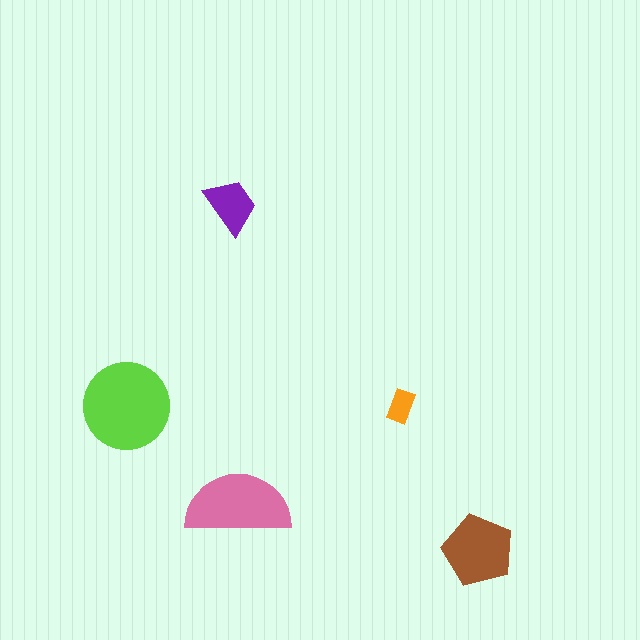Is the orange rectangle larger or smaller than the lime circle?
Smaller.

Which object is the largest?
The lime circle.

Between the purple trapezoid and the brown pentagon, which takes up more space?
The brown pentagon.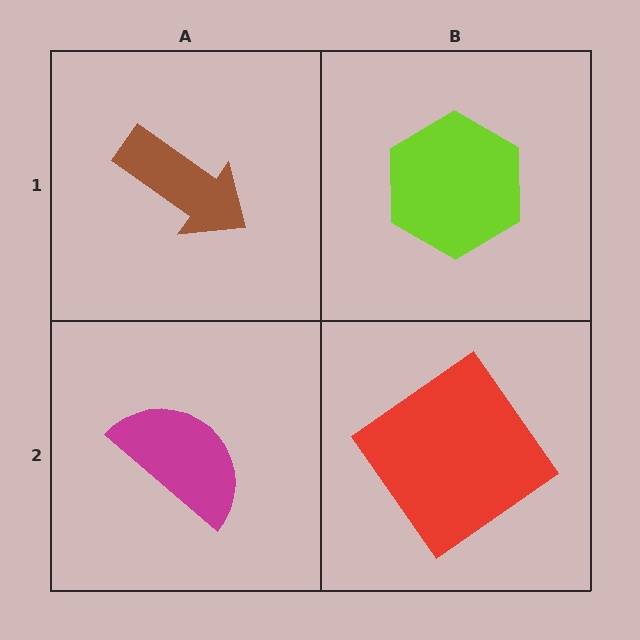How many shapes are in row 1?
2 shapes.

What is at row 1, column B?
A lime hexagon.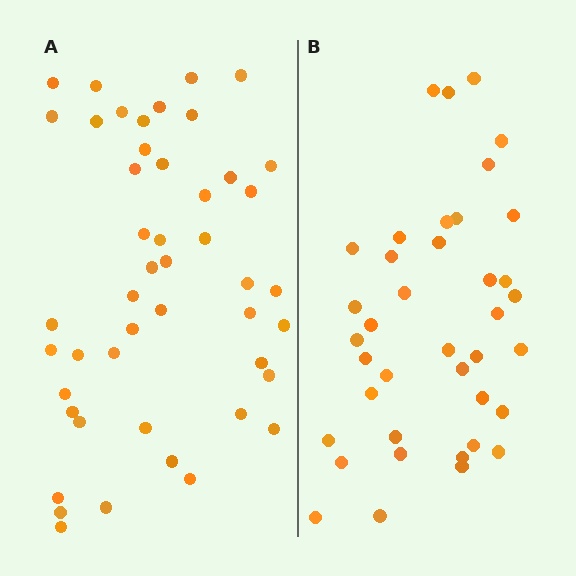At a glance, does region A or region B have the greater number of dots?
Region A (the left region) has more dots.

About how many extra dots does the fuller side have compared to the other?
Region A has roughly 8 or so more dots than region B.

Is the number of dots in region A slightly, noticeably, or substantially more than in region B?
Region A has only slightly more — the two regions are fairly close. The ratio is roughly 1.2 to 1.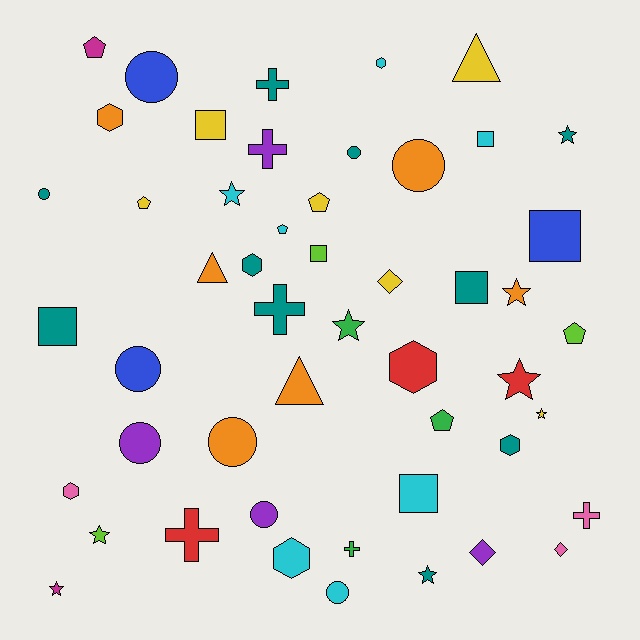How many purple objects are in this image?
There are 4 purple objects.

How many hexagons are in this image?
There are 7 hexagons.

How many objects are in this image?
There are 50 objects.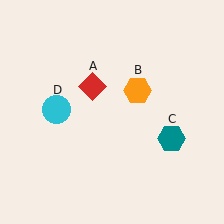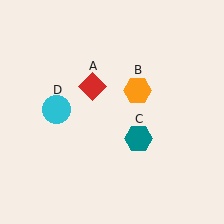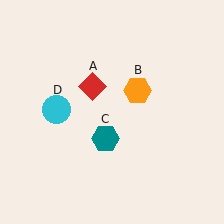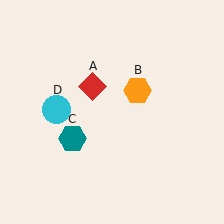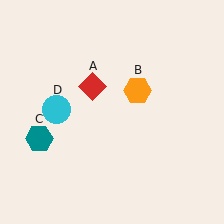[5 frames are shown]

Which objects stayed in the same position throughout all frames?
Red diamond (object A) and orange hexagon (object B) and cyan circle (object D) remained stationary.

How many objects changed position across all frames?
1 object changed position: teal hexagon (object C).